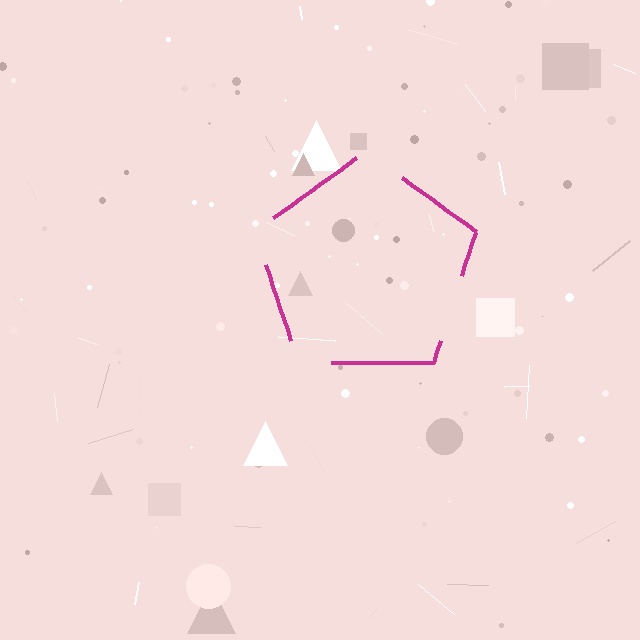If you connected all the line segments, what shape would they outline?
They would outline a pentagon.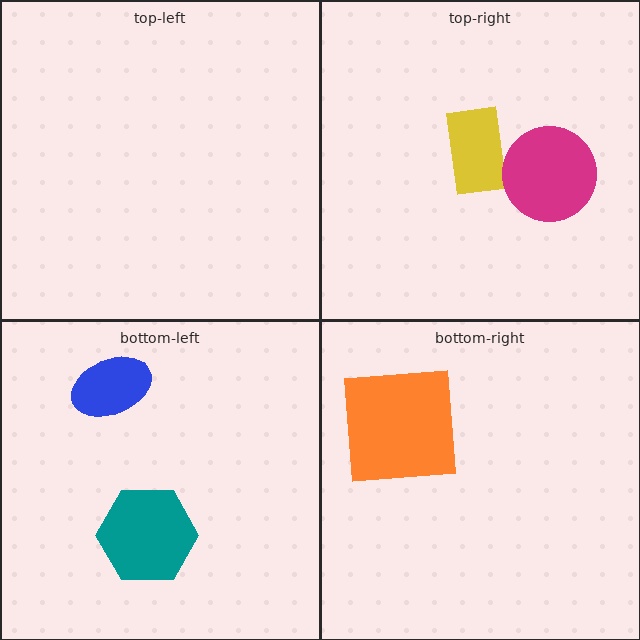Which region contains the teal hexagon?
The bottom-left region.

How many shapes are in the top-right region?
2.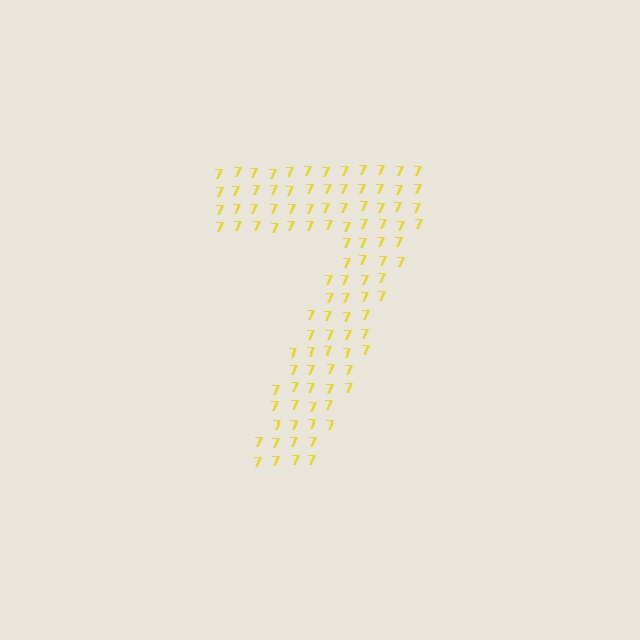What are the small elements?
The small elements are digit 7's.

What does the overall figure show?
The overall figure shows the digit 7.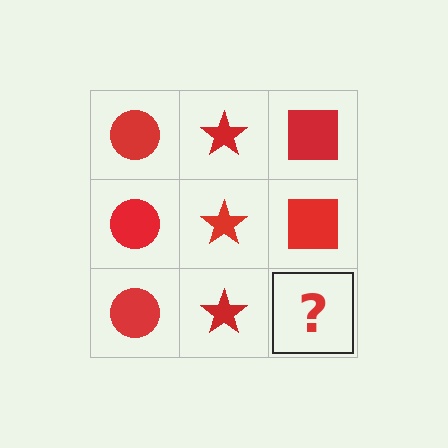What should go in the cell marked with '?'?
The missing cell should contain a red square.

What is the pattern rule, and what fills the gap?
The rule is that each column has a consistent shape. The gap should be filled with a red square.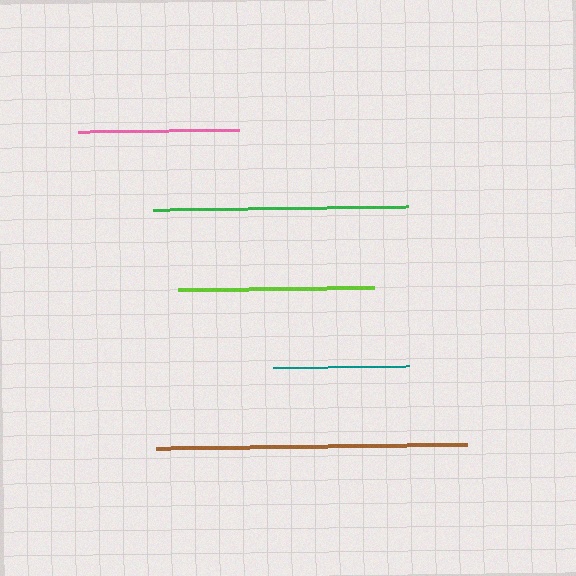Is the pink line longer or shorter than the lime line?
The lime line is longer than the pink line.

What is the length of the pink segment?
The pink segment is approximately 160 pixels long.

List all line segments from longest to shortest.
From longest to shortest: brown, green, lime, pink, teal.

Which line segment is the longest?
The brown line is the longest at approximately 311 pixels.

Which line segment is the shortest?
The teal line is the shortest at approximately 136 pixels.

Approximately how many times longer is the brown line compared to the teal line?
The brown line is approximately 2.3 times the length of the teal line.